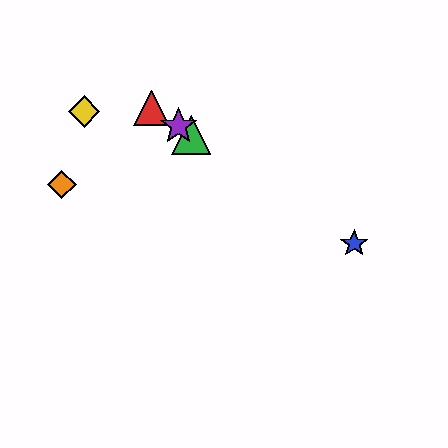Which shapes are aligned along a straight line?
The red triangle, the blue star, the green triangle, the purple star are aligned along a straight line.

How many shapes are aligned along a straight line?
4 shapes (the red triangle, the blue star, the green triangle, the purple star) are aligned along a straight line.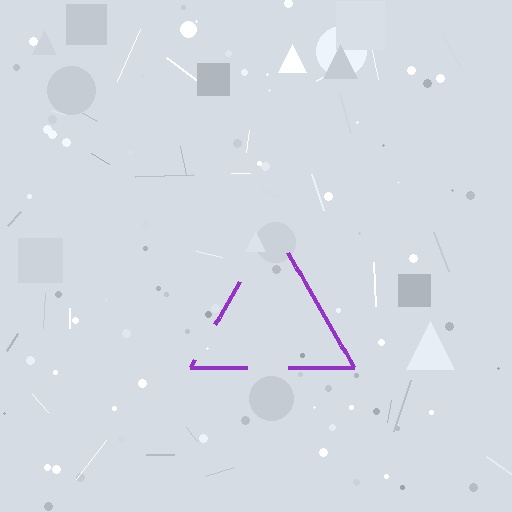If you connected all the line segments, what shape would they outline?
They would outline a triangle.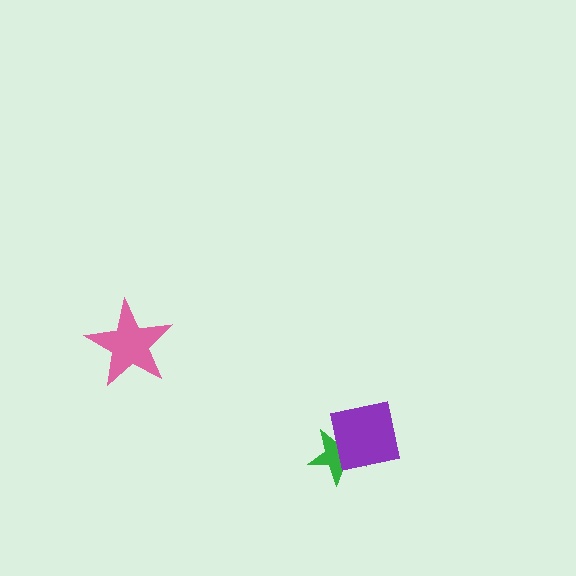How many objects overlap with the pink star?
0 objects overlap with the pink star.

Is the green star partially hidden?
Yes, it is partially covered by another shape.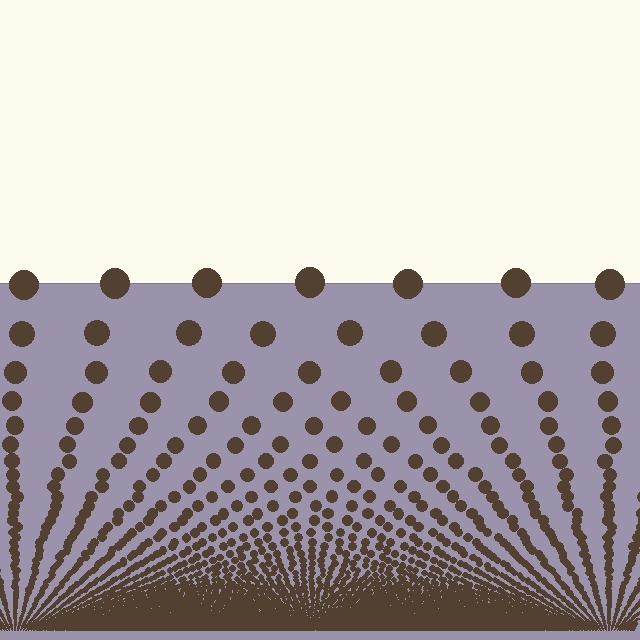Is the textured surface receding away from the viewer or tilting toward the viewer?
The surface appears to tilt toward the viewer. Texture elements get larger and sparser toward the top.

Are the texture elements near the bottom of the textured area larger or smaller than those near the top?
Smaller. The gradient is inverted — elements near the bottom are smaller and denser.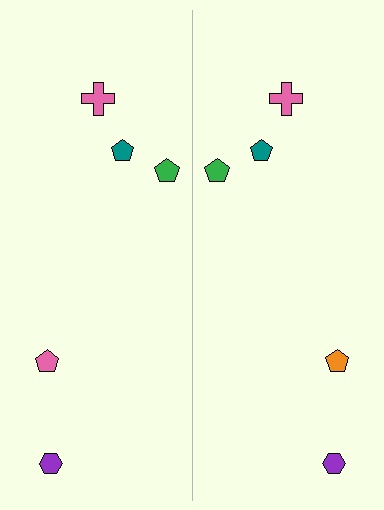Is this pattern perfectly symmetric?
No, the pattern is not perfectly symmetric. The orange pentagon on the right side breaks the symmetry — its mirror counterpart is pink.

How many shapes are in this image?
There are 10 shapes in this image.